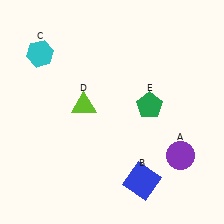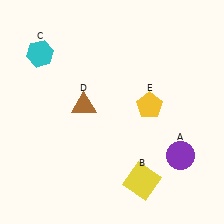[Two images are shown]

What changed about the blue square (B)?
In Image 1, B is blue. In Image 2, it changed to yellow.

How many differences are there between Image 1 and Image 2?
There are 3 differences between the two images.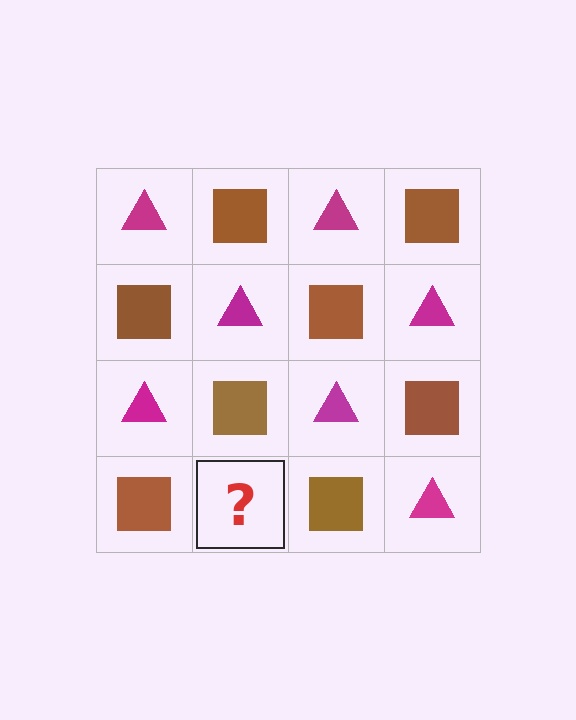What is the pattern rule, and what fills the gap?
The rule is that it alternates magenta triangle and brown square in a checkerboard pattern. The gap should be filled with a magenta triangle.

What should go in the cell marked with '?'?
The missing cell should contain a magenta triangle.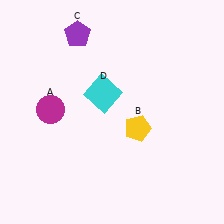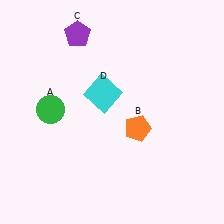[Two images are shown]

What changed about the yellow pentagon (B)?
In Image 1, B is yellow. In Image 2, it changed to orange.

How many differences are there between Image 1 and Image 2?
There are 2 differences between the two images.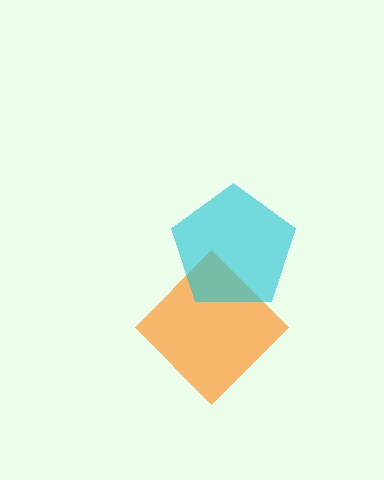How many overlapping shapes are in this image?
There are 2 overlapping shapes in the image.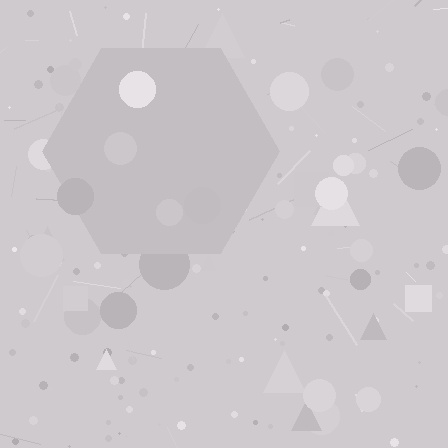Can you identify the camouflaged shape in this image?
The camouflaged shape is a hexagon.